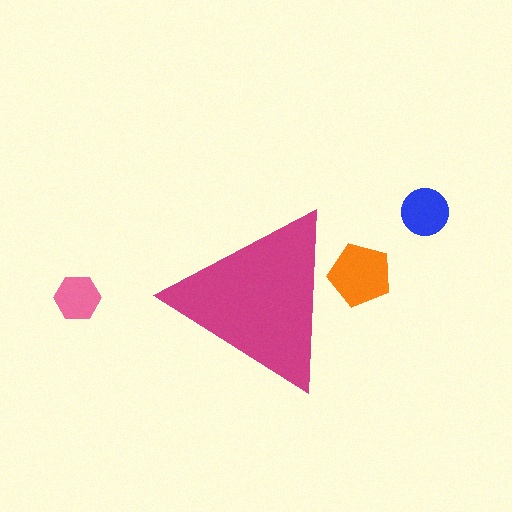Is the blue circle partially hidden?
No, the blue circle is fully visible.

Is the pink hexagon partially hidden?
No, the pink hexagon is fully visible.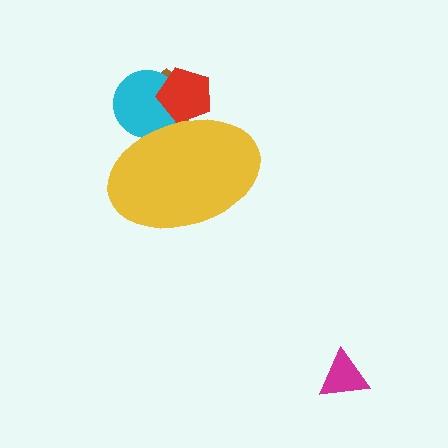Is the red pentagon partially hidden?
Yes, the red pentagon is partially hidden behind the yellow ellipse.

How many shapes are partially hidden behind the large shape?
3 shapes are partially hidden.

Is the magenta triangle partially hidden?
No, the magenta triangle is fully visible.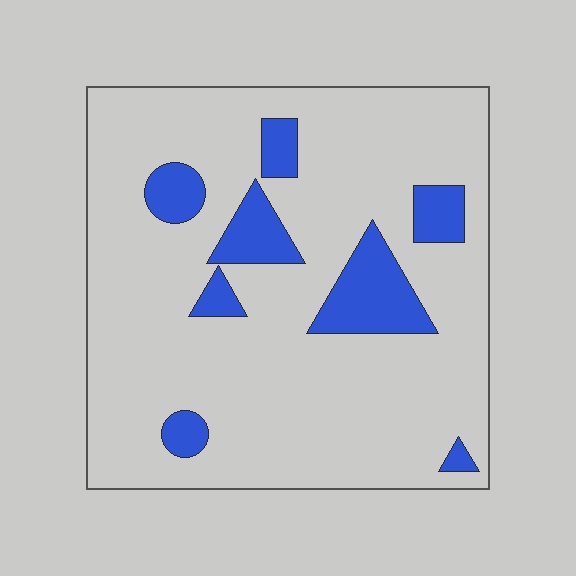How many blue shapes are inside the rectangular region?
8.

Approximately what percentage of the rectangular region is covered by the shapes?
Approximately 15%.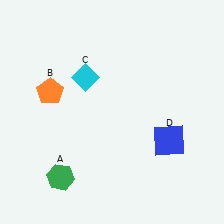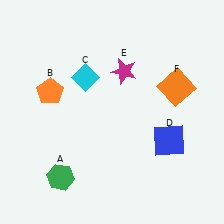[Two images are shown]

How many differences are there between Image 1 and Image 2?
There are 2 differences between the two images.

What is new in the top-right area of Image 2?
A magenta star (E) was added in the top-right area of Image 2.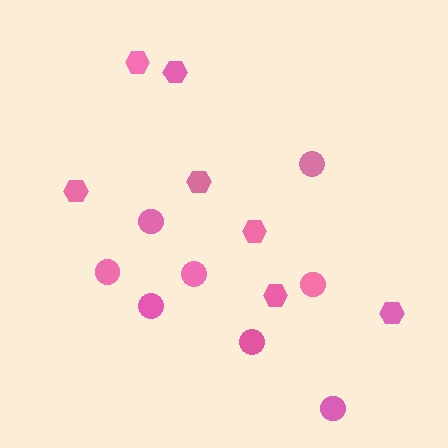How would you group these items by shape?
There are 2 groups: one group of hexagons (7) and one group of circles (8).